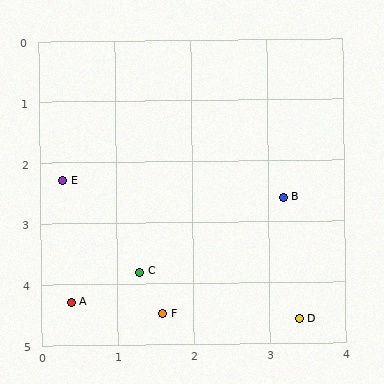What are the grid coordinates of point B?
Point B is at approximately (3.2, 2.6).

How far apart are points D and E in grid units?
Points D and E are about 3.9 grid units apart.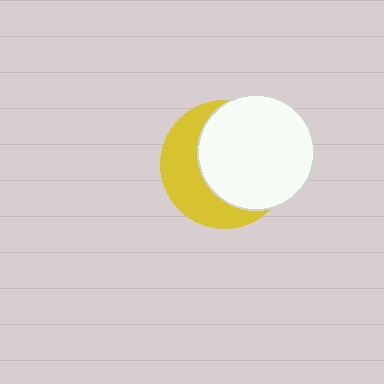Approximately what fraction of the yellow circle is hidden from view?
Roughly 60% of the yellow circle is hidden behind the white circle.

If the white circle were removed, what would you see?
You would see the complete yellow circle.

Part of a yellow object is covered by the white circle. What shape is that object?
It is a circle.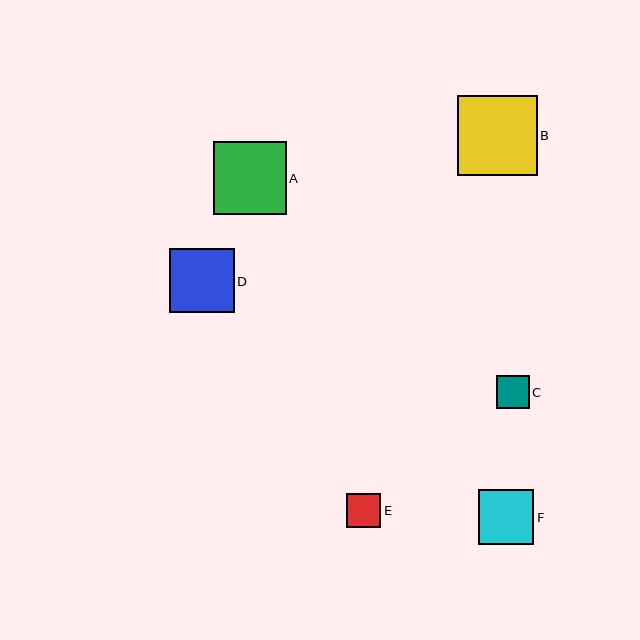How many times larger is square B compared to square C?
Square B is approximately 2.4 times the size of square C.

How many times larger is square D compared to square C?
Square D is approximately 2.0 times the size of square C.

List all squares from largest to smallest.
From largest to smallest: B, A, D, F, E, C.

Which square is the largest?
Square B is the largest with a size of approximately 80 pixels.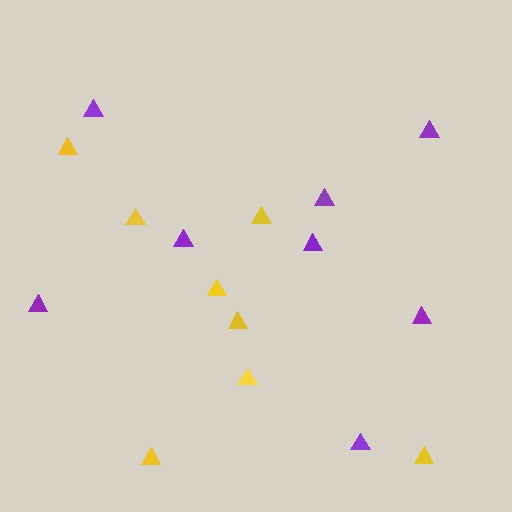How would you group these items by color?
There are 2 groups: one group of purple triangles (8) and one group of yellow triangles (8).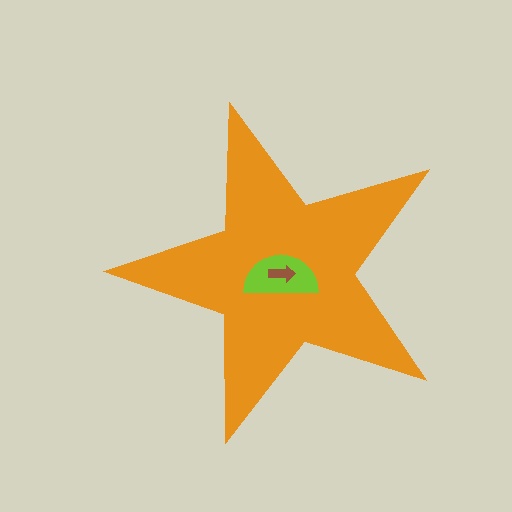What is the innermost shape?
The brown arrow.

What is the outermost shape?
The orange star.